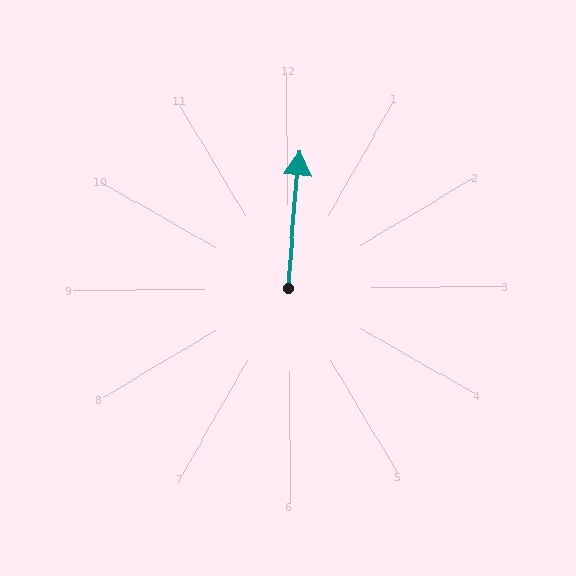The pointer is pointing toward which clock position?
Roughly 12 o'clock.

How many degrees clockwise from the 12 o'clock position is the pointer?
Approximately 5 degrees.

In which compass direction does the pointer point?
North.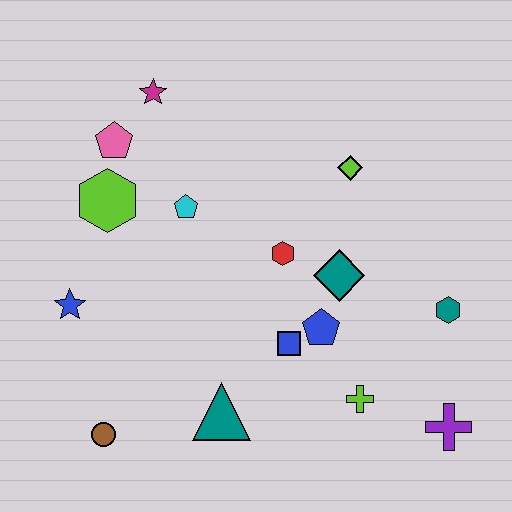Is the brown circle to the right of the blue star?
Yes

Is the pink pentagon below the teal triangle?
No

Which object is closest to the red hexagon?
The teal diamond is closest to the red hexagon.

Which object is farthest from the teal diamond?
The brown circle is farthest from the teal diamond.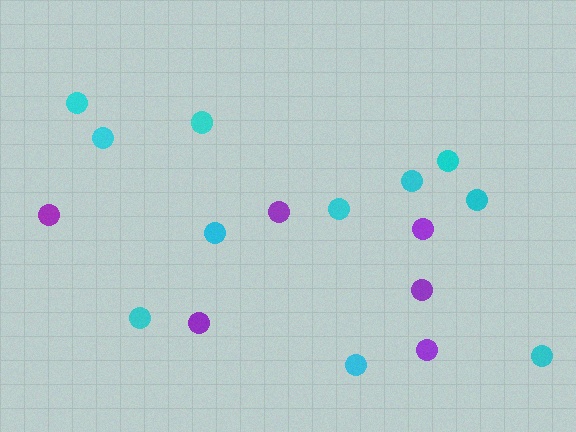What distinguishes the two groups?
There are 2 groups: one group of cyan circles (11) and one group of purple circles (6).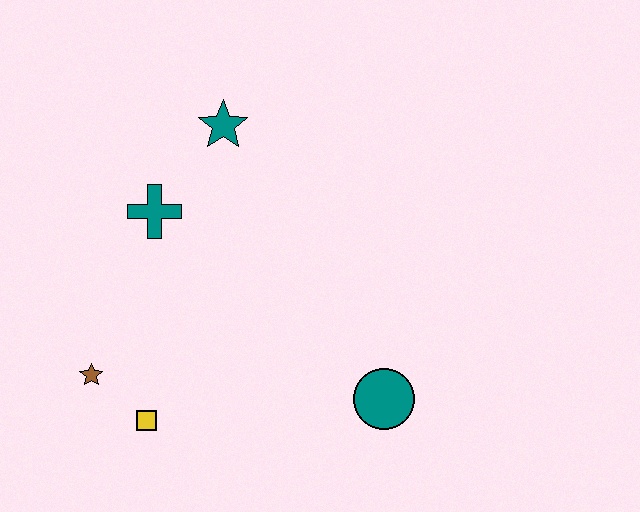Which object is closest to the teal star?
The teal cross is closest to the teal star.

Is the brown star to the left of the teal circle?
Yes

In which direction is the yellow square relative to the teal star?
The yellow square is below the teal star.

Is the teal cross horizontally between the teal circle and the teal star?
No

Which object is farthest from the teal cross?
The teal circle is farthest from the teal cross.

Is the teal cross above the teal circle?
Yes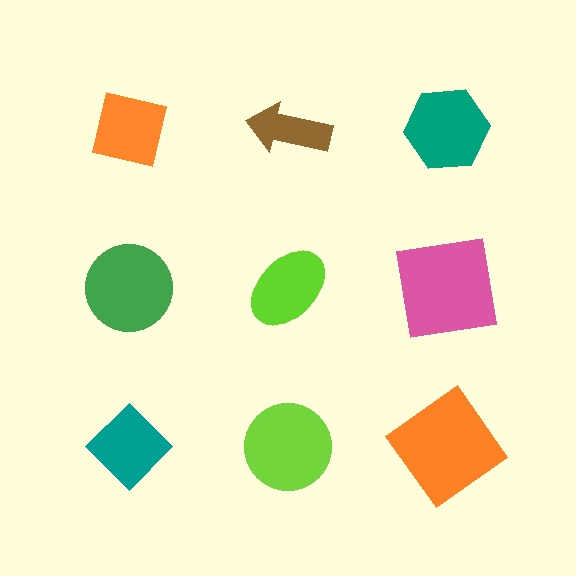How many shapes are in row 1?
3 shapes.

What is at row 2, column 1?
A green circle.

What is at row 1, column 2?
A brown arrow.